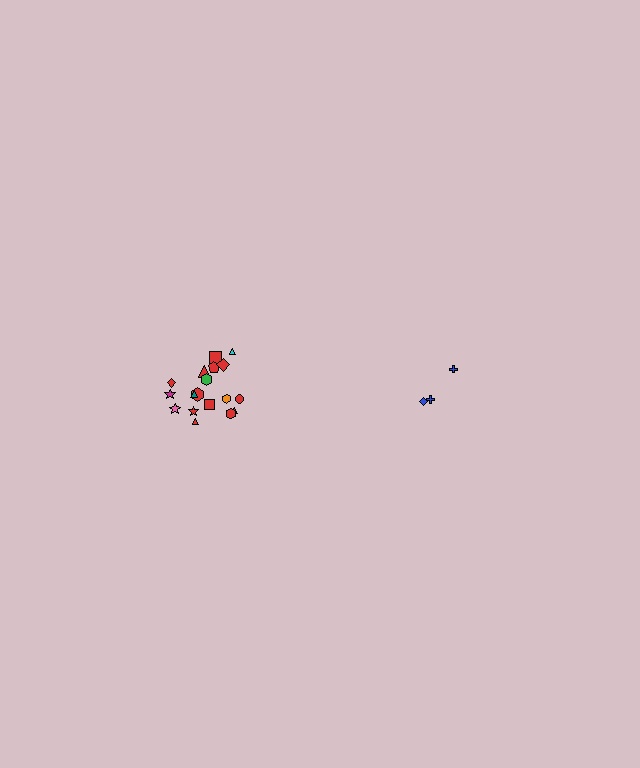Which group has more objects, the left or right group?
The left group.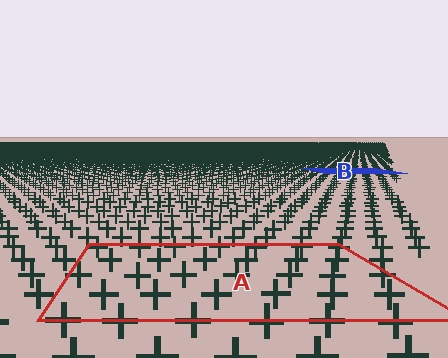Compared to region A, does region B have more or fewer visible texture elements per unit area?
Region B has more texture elements per unit area — they are packed more densely because it is farther away.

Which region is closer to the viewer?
Region A is closer. The texture elements there are larger and more spread out.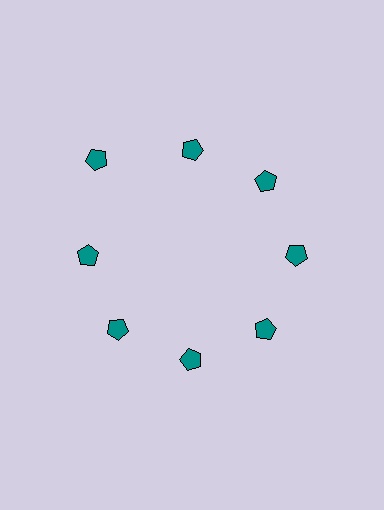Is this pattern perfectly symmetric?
No. The 8 teal pentagons are arranged in a ring, but one element near the 10 o'clock position is pushed outward from the center, breaking the 8-fold rotational symmetry.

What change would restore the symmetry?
The symmetry would be restored by moving it inward, back onto the ring so that all 8 pentagons sit at equal angles and equal distance from the center.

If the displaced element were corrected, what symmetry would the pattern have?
It would have 8-fold rotational symmetry — the pattern would map onto itself every 45 degrees.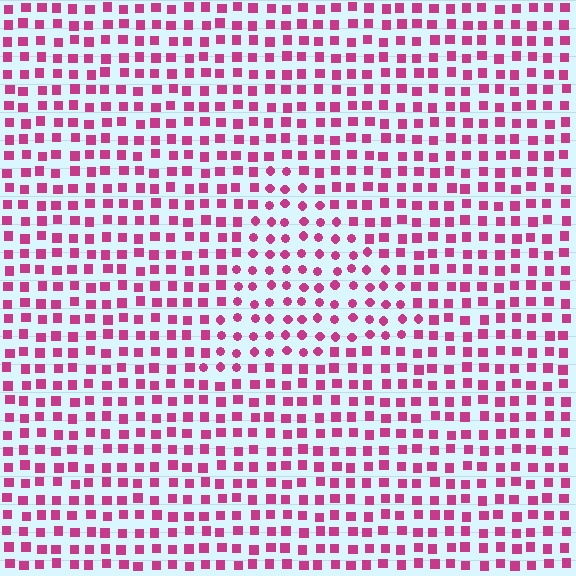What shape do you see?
I see a triangle.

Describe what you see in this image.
The image is filled with small magenta elements arranged in a uniform grid. A triangle-shaped region contains circles, while the surrounding area contains squares. The boundary is defined purely by the change in element shape.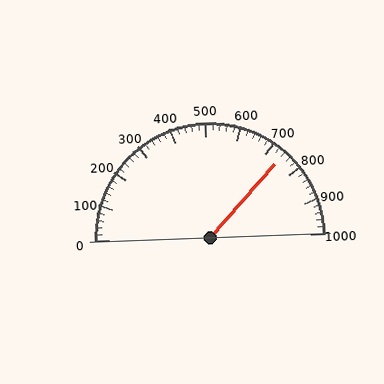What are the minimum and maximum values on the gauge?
The gauge ranges from 0 to 1000.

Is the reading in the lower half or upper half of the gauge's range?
The reading is in the upper half of the range (0 to 1000).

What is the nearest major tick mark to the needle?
The nearest major tick mark is 700.